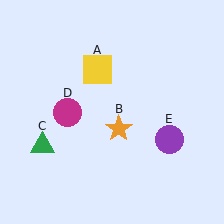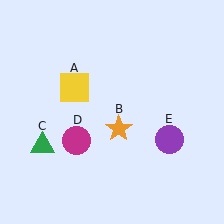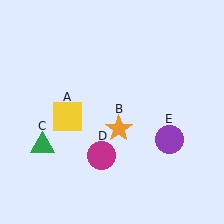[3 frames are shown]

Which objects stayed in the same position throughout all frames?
Orange star (object B) and green triangle (object C) and purple circle (object E) remained stationary.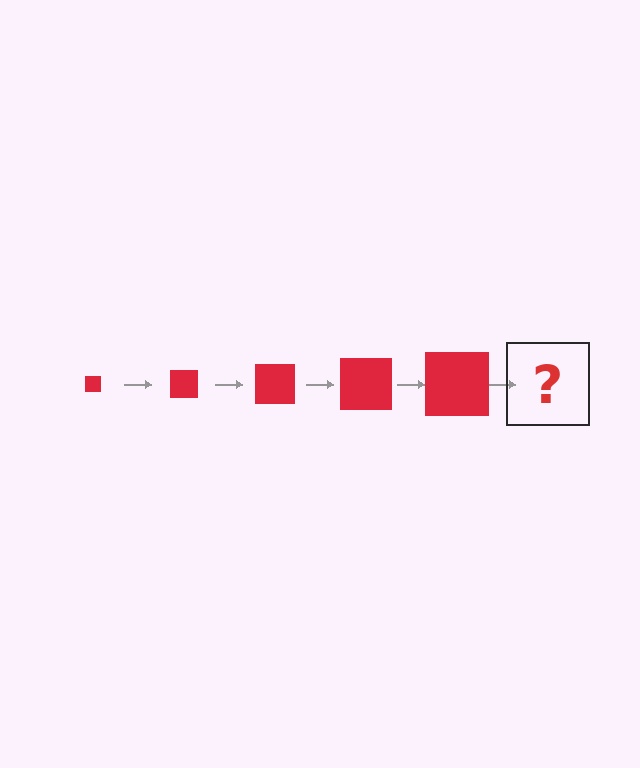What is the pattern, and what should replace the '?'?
The pattern is that the square gets progressively larger each step. The '?' should be a red square, larger than the previous one.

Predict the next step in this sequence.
The next step is a red square, larger than the previous one.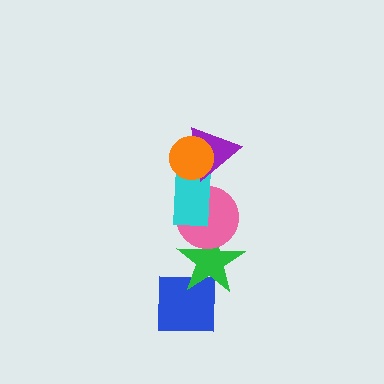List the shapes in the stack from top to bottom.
From top to bottom: the orange circle, the purple triangle, the cyan rectangle, the pink circle, the green star, the blue square.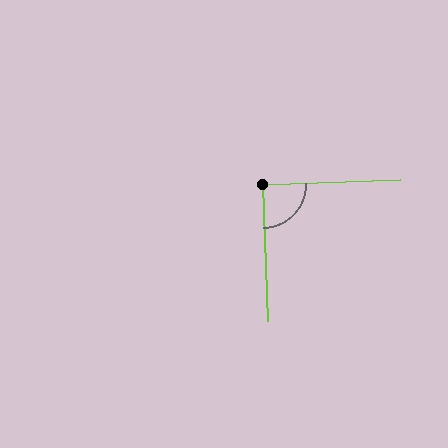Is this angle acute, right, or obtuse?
It is approximately a right angle.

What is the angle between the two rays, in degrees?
Approximately 90 degrees.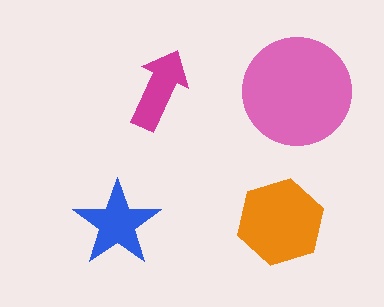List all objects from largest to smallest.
The pink circle, the orange hexagon, the blue star, the magenta arrow.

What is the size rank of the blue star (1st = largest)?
3rd.